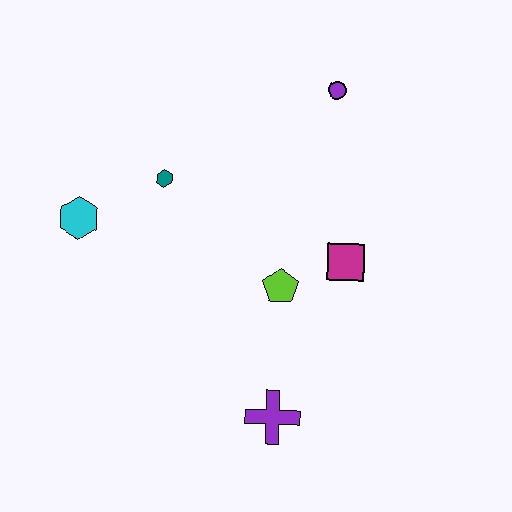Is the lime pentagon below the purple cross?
No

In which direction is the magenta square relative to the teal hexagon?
The magenta square is to the right of the teal hexagon.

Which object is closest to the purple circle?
The magenta square is closest to the purple circle.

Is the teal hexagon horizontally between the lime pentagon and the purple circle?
No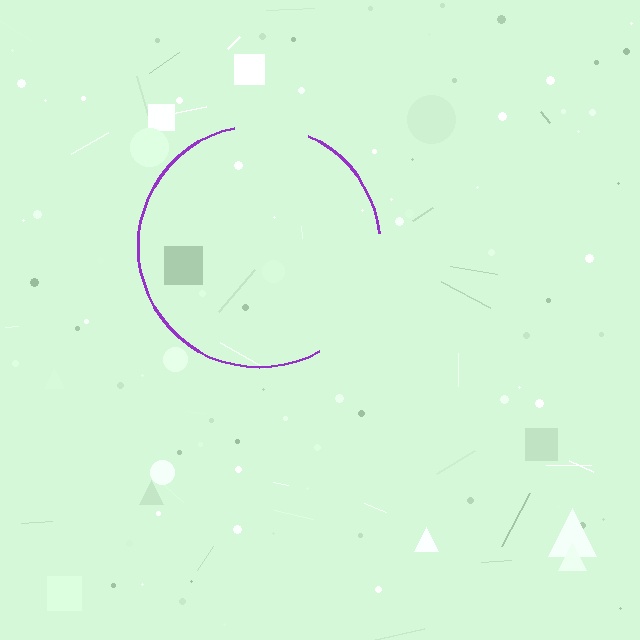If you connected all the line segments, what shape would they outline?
They would outline a circle.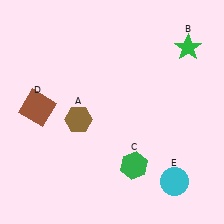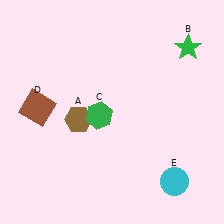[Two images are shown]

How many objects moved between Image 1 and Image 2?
1 object moved between the two images.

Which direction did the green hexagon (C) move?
The green hexagon (C) moved up.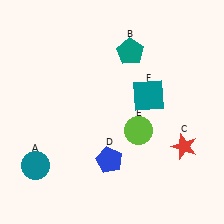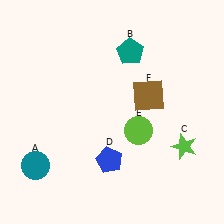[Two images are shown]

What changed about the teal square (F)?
In Image 1, F is teal. In Image 2, it changed to brown.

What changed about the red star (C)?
In Image 1, C is red. In Image 2, it changed to lime.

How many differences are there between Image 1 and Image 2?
There are 2 differences between the two images.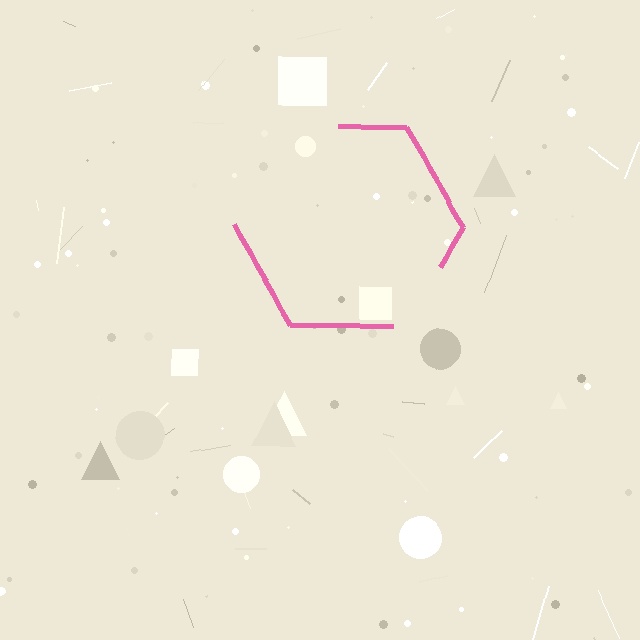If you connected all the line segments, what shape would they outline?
They would outline a hexagon.